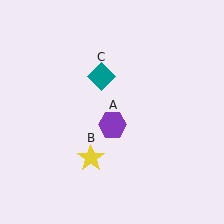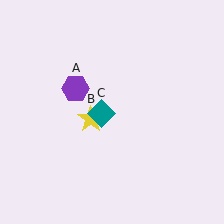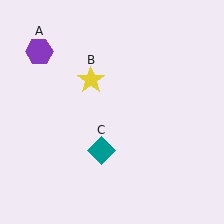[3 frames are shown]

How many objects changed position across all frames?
3 objects changed position: purple hexagon (object A), yellow star (object B), teal diamond (object C).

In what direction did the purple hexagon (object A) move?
The purple hexagon (object A) moved up and to the left.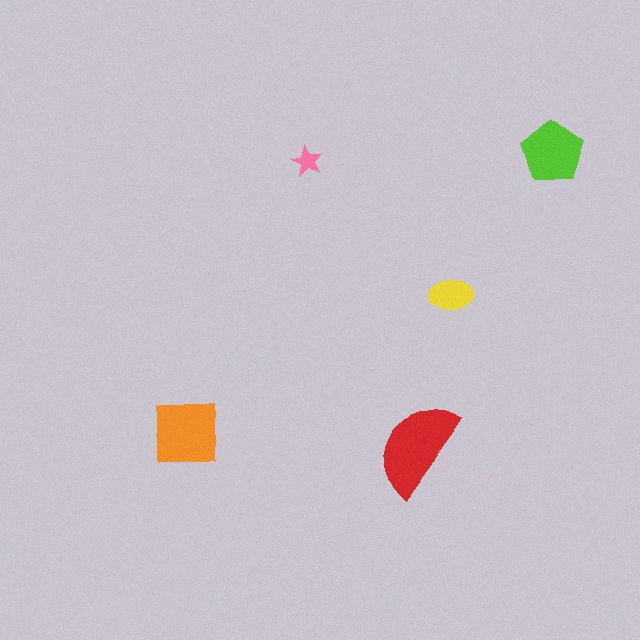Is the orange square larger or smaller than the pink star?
Larger.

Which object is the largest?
The red semicircle.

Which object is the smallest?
The pink star.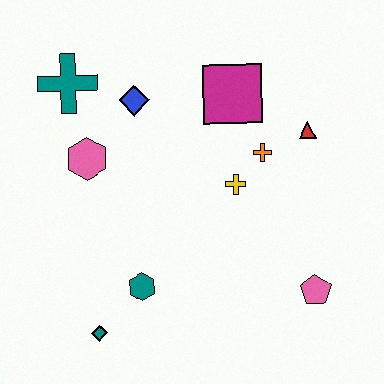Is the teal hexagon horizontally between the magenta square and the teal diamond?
Yes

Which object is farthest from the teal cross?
The pink pentagon is farthest from the teal cross.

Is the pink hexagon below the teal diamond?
No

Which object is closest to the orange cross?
The yellow cross is closest to the orange cross.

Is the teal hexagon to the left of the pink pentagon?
Yes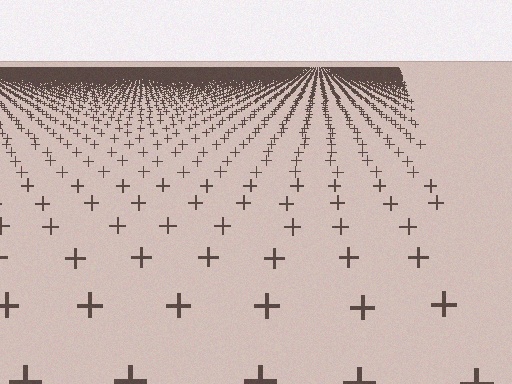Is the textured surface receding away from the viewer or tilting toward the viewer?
The surface is receding away from the viewer. Texture elements get smaller and denser toward the top.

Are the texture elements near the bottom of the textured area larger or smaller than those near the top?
Larger. Near the bottom, elements are closer to the viewer and appear at a bigger on-screen size.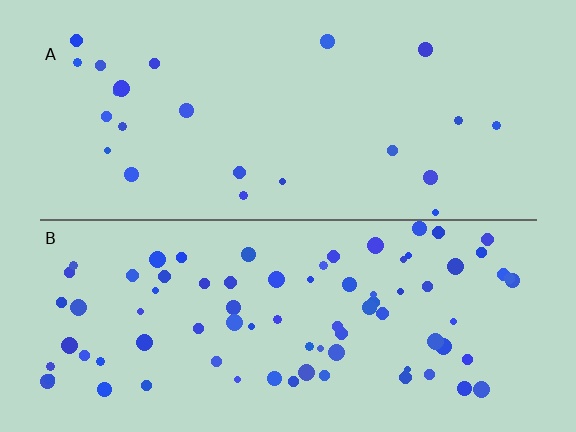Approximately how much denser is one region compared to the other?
Approximately 3.4× — region B over region A.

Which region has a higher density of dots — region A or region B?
B (the bottom).